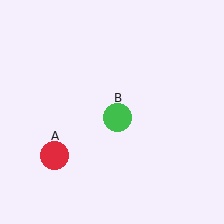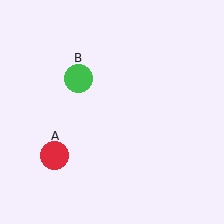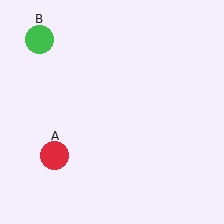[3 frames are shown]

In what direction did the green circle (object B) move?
The green circle (object B) moved up and to the left.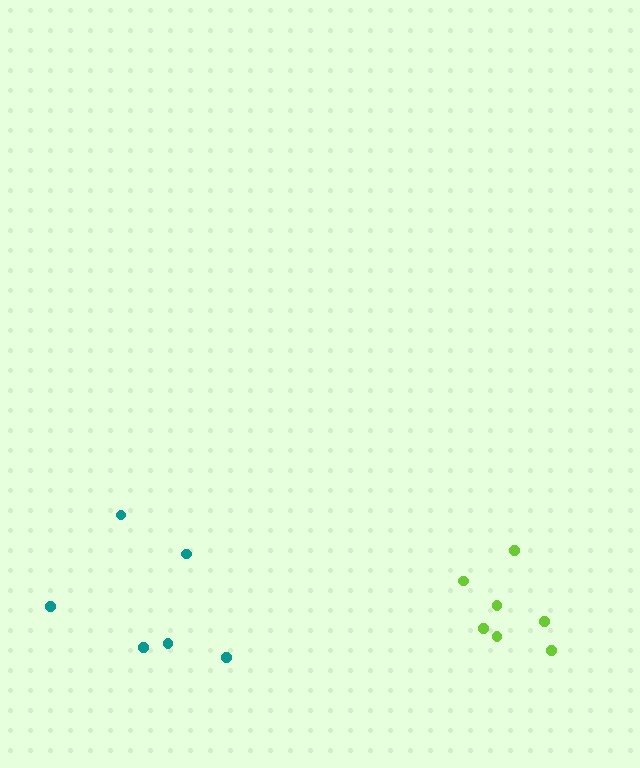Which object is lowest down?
The teal cluster is bottommost.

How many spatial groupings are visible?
There are 2 spatial groupings.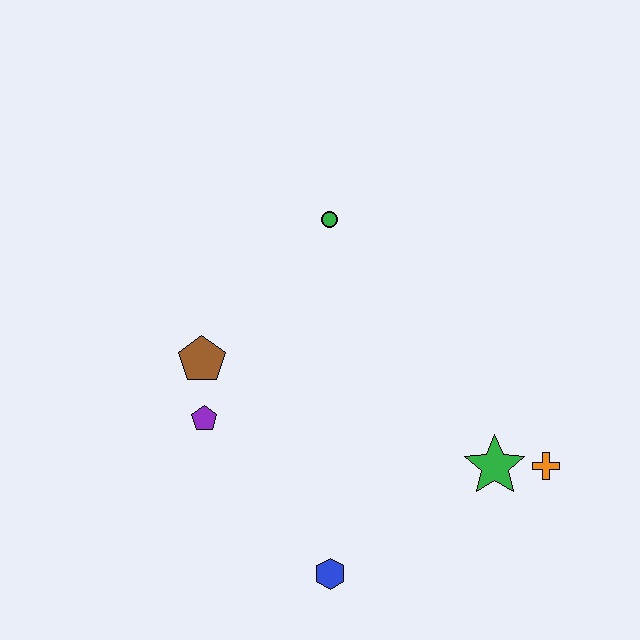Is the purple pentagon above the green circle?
No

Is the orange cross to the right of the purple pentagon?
Yes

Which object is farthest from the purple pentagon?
The orange cross is farthest from the purple pentagon.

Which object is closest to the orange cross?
The green star is closest to the orange cross.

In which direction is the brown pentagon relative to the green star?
The brown pentagon is to the left of the green star.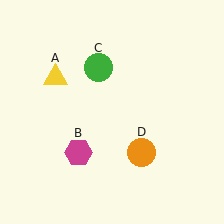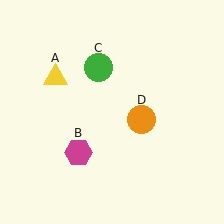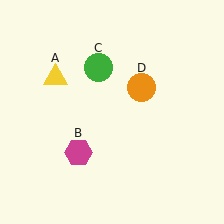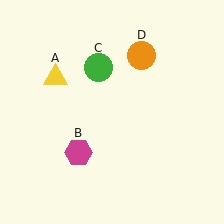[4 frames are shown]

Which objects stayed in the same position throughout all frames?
Yellow triangle (object A) and magenta hexagon (object B) and green circle (object C) remained stationary.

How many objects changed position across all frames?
1 object changed position: orange circle (object D).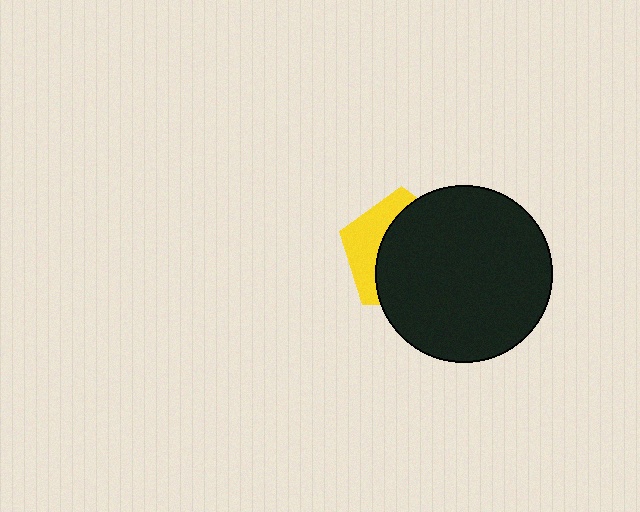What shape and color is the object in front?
The object in front is a black circle.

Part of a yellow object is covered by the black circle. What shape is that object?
It is a pentagon.